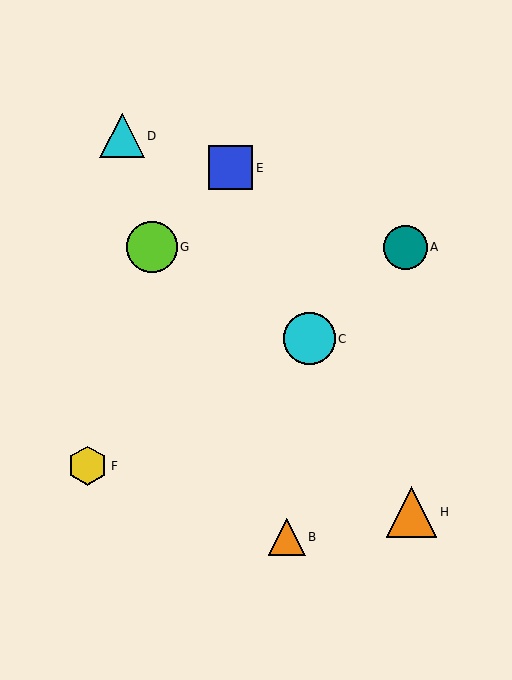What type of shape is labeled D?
Shape D is a cyan triangle.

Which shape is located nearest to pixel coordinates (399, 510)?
The orange triangle (labeled H) at (412, 512) is nearest to that location.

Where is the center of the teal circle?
The center of the teal circle is at (405, 247).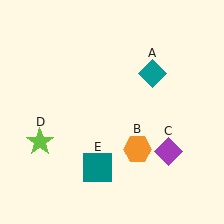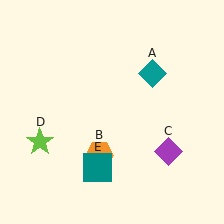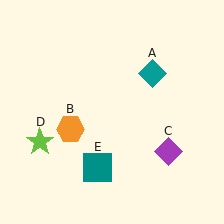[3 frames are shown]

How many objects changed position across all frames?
1 object changed position: orange hexagon (object B).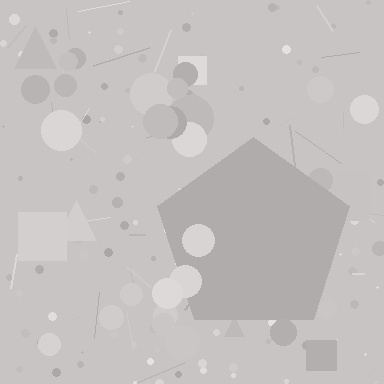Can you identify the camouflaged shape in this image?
The camouflaged shape is a pentagon.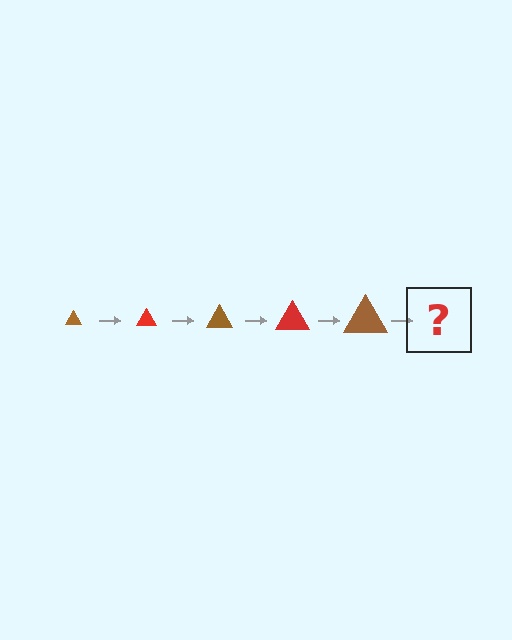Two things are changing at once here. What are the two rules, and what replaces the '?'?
The two rules are that the triangle grows larger each step and the color cycles through brown and red. The '?' should be a red triangle, larger than the previous one.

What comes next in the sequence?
The next element should be a red triangle, larger than the previous one.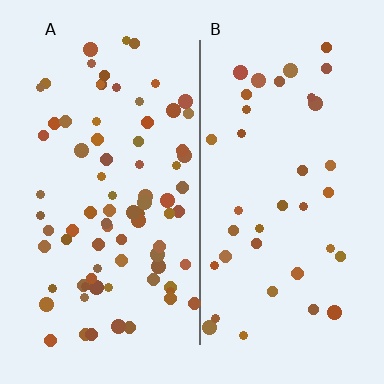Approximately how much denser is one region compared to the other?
Approximately 2.1× — region A over region B.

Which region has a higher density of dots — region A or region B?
A (the left).